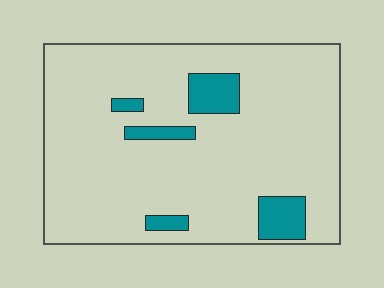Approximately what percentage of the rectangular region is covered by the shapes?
Approximately 10%.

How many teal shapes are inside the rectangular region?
5.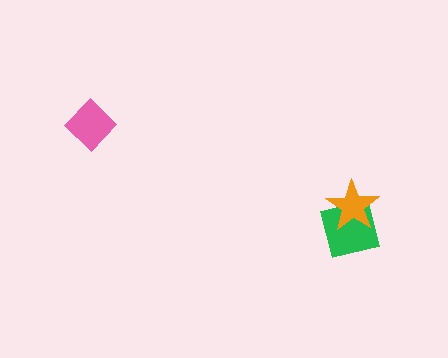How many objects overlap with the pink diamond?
0 objects overlap with the pink diamond.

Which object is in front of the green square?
The orange star is in front of the green square.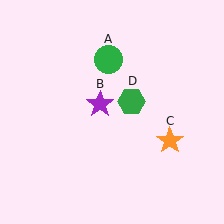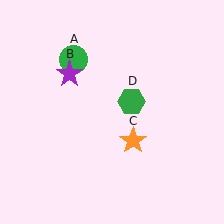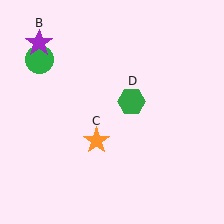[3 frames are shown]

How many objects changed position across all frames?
3 objects changed position: green circle (object A), purple star (object B), orange star (object C).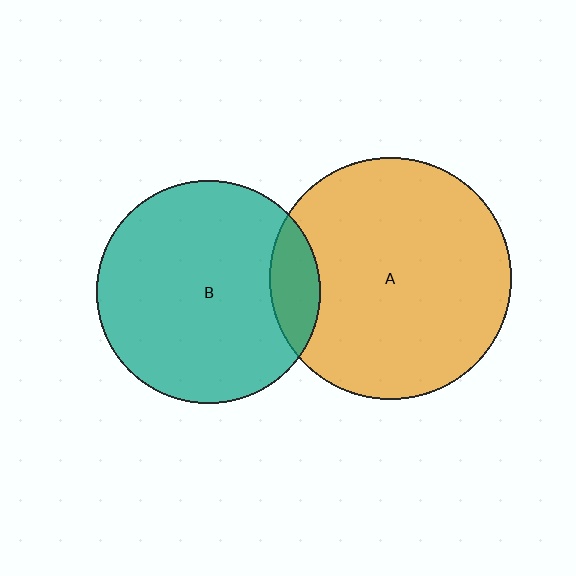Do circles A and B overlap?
Yes.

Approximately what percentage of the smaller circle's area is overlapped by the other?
Approximately 15%.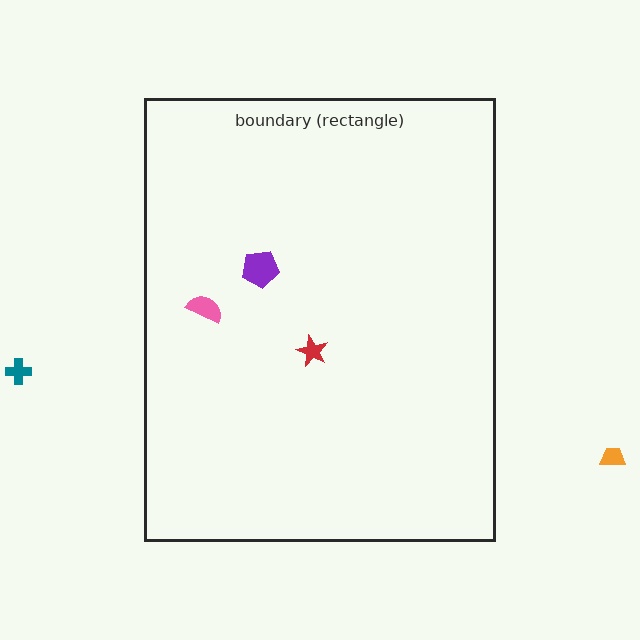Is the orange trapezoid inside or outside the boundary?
Outside.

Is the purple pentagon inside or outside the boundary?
Inside.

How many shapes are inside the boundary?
3 inside, 2 outside.